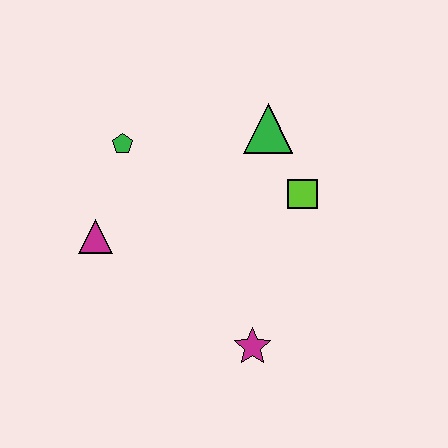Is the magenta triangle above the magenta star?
Yes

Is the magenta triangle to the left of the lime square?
Yes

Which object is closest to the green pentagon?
The magenta triangle is closest to the green pentagon.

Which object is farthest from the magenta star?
The green pentagon is farthest from the magenta star.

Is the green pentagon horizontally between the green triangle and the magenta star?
No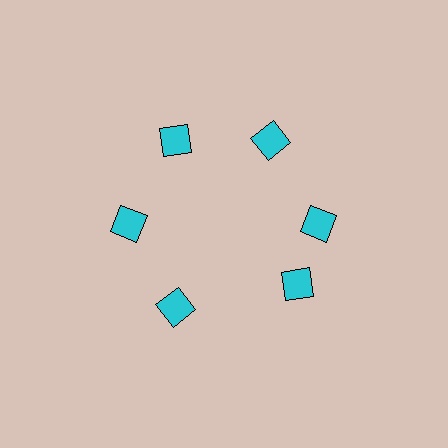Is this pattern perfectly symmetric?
No. The 6 cyan squares are arranged in a ring, but one element near the 5 o'clock position is rotated out of alignment along the ring, breaking the 6-fold rotational symmetry.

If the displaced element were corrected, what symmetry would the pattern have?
It would have 6-fold rotational symmetry — the pattern would map onto itself every 60 degrees.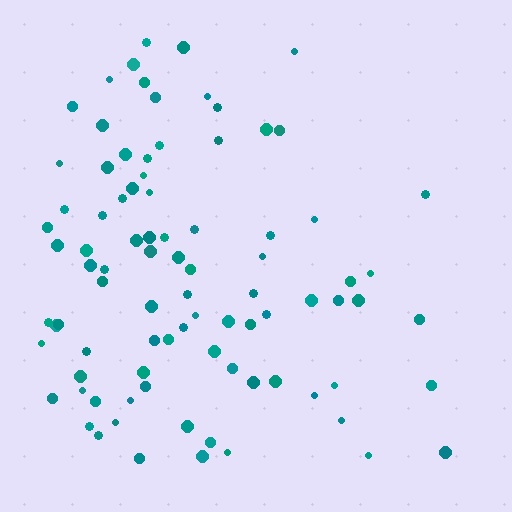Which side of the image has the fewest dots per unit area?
The right.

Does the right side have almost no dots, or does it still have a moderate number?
Still a moderate number, just noticeably fewer than the left.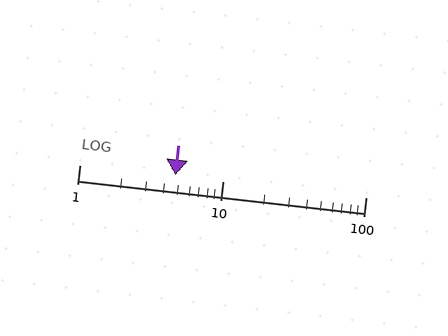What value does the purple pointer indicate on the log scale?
The pointer indicates approximately 4.7.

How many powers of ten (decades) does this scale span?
The scale spans 2 decades, from 1 to 100.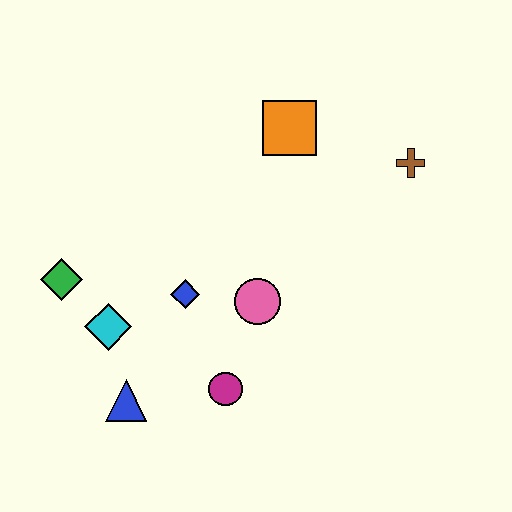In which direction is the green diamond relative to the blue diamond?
The green diamond is to the left of the blue diamond.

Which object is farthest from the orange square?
The blue triangle is farthest from the orange square.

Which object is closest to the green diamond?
The cyan diamond is closest to the green diamond.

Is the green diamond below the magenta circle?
No